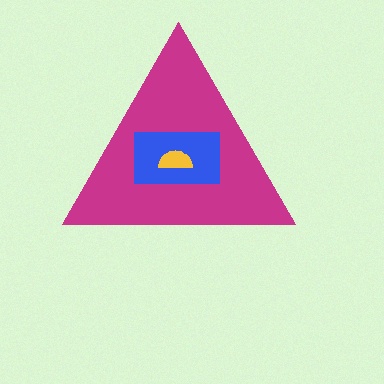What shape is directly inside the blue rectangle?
The yellow semicircle.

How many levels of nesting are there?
3.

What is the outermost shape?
The magenta triangle.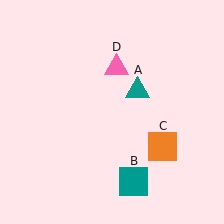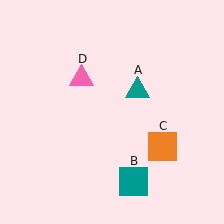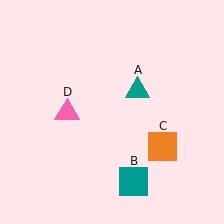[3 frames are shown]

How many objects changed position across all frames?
1 object changed position: pink triangle (object D).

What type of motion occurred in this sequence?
The pink triangle (object D) rotated counterclockwise around the center of the scene.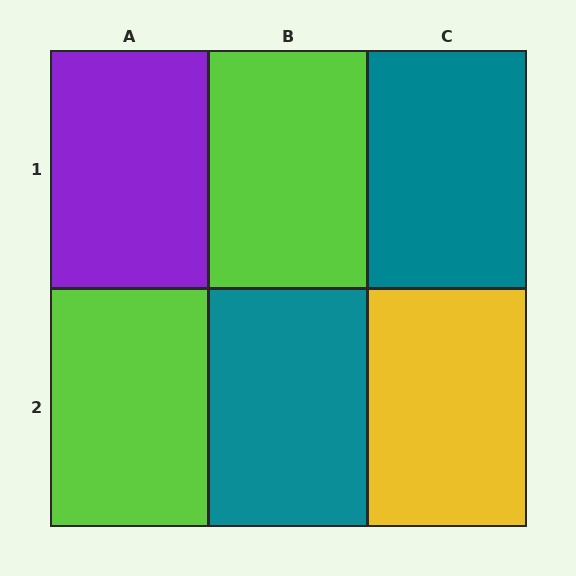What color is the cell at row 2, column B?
Teal.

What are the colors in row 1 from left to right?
Purple, lime, teal.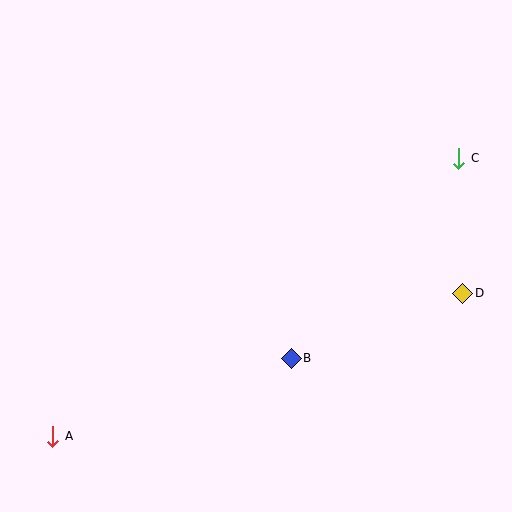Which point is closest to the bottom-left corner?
Point A is closest to the bottom-left corner.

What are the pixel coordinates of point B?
Point B is at (291, 358).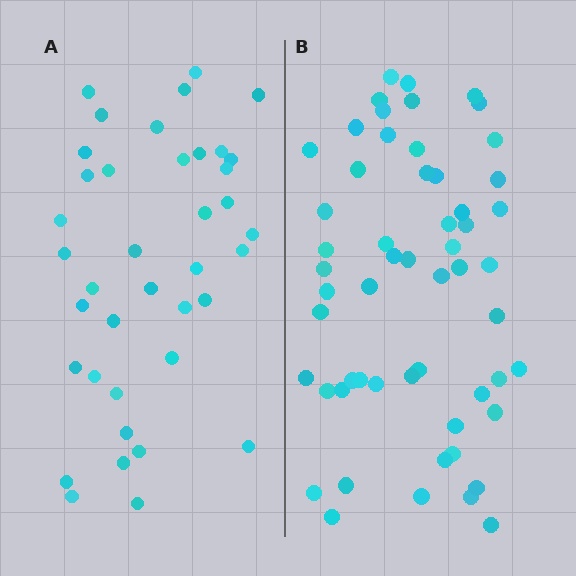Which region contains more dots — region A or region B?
Region B (the right region) has more dots.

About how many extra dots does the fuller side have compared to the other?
Region B has approximately 15 more dots than region A.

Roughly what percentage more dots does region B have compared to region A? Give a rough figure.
About 45% more.